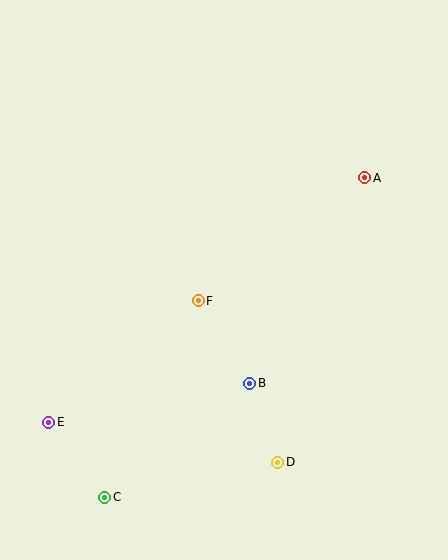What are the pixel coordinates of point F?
Point F is at (198, 301).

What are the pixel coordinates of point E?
Point E is at (49, 422).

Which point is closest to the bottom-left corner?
Point C is closest to the bottom-left corner.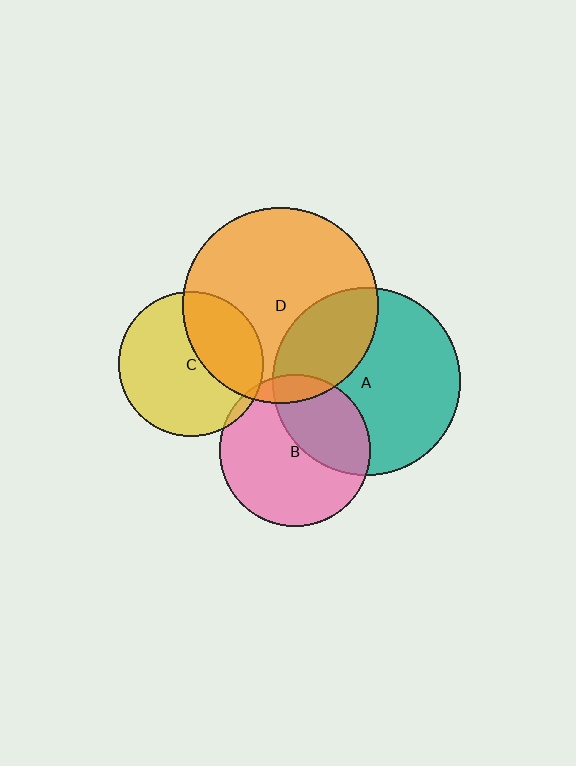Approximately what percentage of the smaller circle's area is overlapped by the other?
Approximately 30%.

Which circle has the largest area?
Circle D (orange).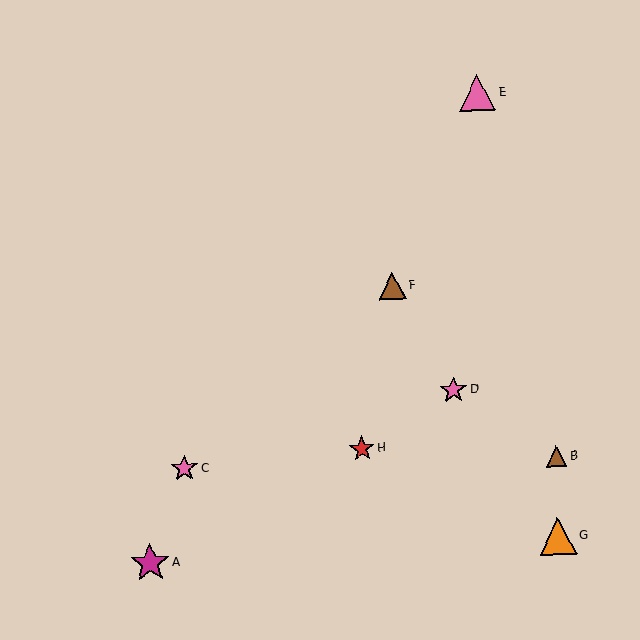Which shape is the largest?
The magenta star (labeled A) is the largest.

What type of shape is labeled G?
Shape G is an orange triangle.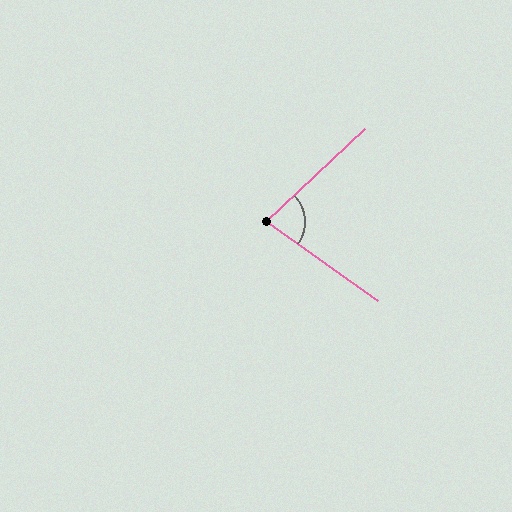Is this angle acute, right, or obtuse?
It is acute.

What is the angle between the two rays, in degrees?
Approximately 79 degrees.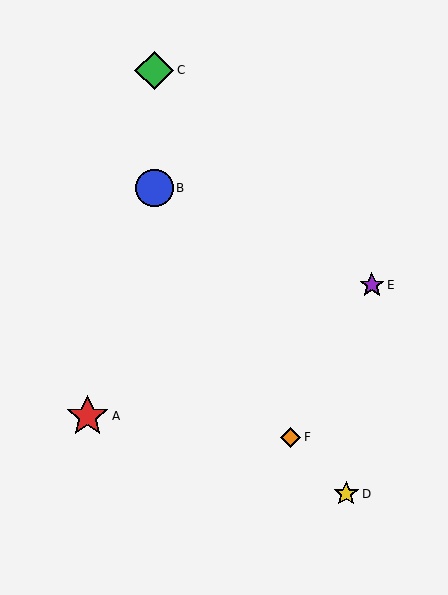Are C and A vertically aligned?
No, C is at x≈154 and A is at x≈87.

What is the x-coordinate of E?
Object E is at x≈372.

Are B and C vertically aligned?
Yes, both are at x≈154.